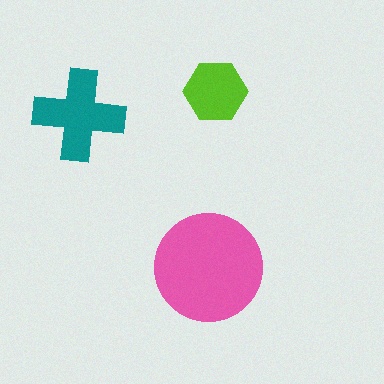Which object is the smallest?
The lime hexagon.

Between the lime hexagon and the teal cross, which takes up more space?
The teal cross.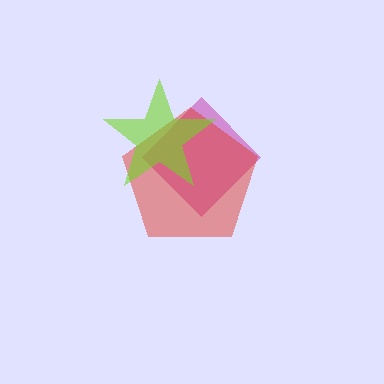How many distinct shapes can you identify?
There are 3 distinct shapes: a magenta diamond, a red pentagon, a lime star.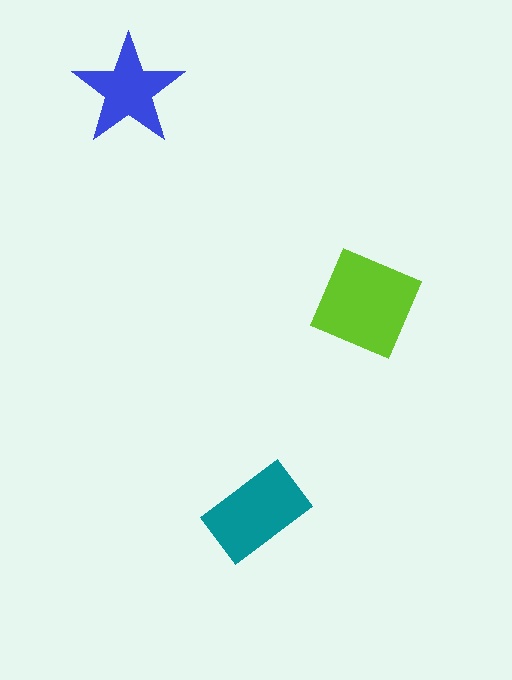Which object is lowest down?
The teal rectangle is bottommost.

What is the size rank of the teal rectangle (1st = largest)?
2nd.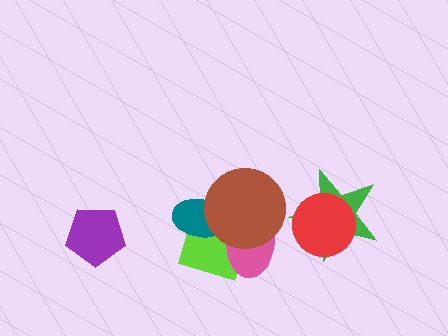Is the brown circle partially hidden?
No, no other shape covers it.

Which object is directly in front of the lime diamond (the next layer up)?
The teal ellipse is directly in front of the lime diamond.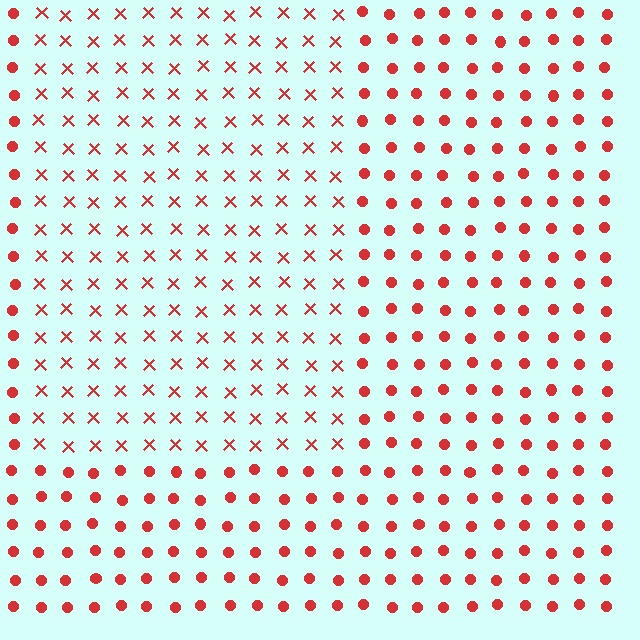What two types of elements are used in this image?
The image uses X marks inside the rectangle region and circles outside it.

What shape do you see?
I see a rectangle.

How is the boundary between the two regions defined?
The boundary is defined by a change in element shape: X marks inside vs. circles outside. All elements share the same color and spacing.